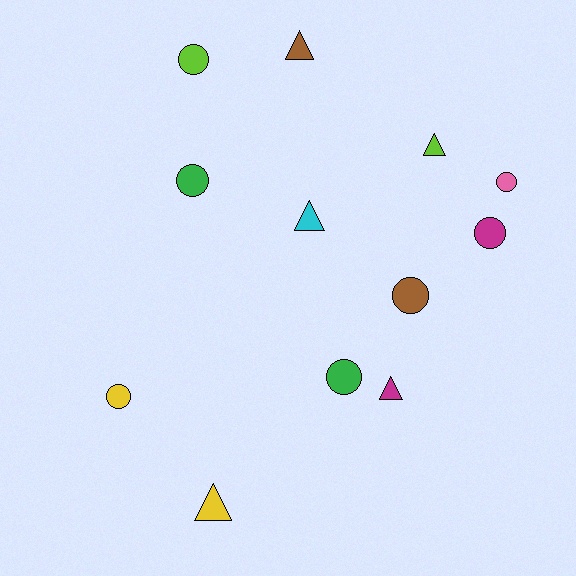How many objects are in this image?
There are 12 objects.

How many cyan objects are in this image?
There is 1 cyan object.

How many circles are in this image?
There are 7 circles.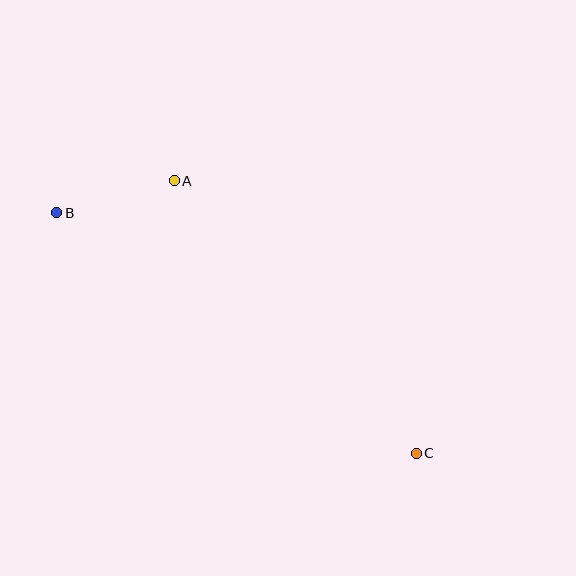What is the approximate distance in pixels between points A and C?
The distance between A and C is approximately 365 pixels.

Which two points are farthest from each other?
Points B and C are farthest from each other.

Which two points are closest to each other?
Points A and B are closest to each other.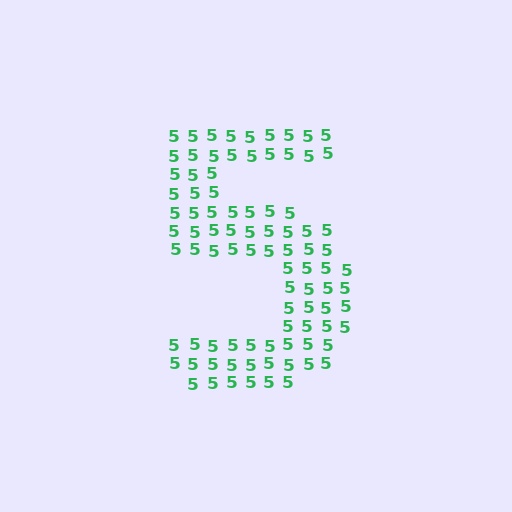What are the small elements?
The small elements are digit 5's.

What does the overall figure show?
The overall figure shows the digit 5.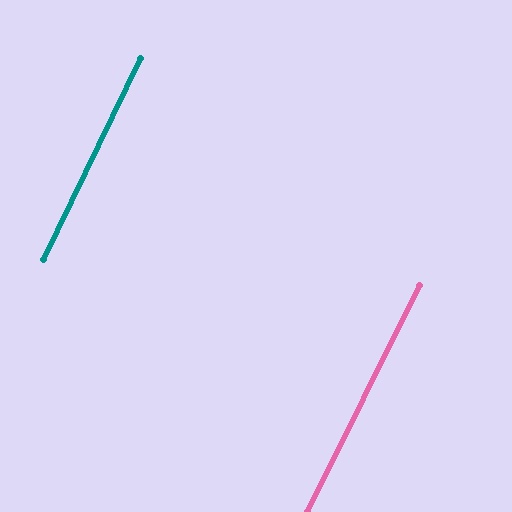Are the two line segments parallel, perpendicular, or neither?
Parallel — their directions differ by only 0.5°.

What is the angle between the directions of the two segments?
Approximately 0 degrees.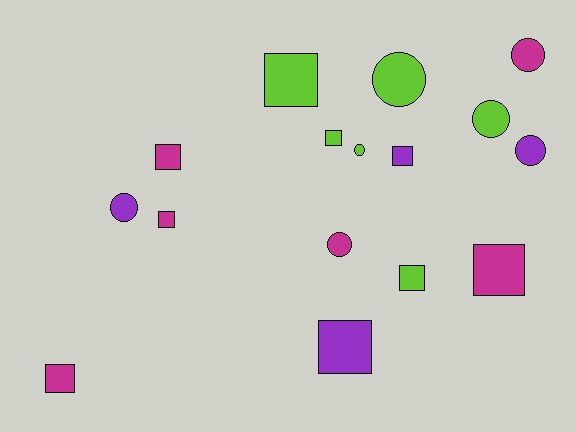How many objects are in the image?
There are 16 objects.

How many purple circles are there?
There are 2 purple circles.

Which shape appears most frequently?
Square, with 9 objects.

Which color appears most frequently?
Lime, with 6 objects.